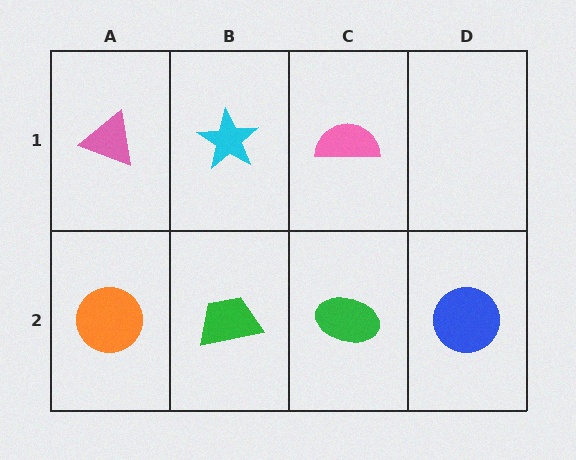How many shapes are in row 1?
3 shapes.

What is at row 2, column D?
A blue circle.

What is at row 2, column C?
A green ellipse.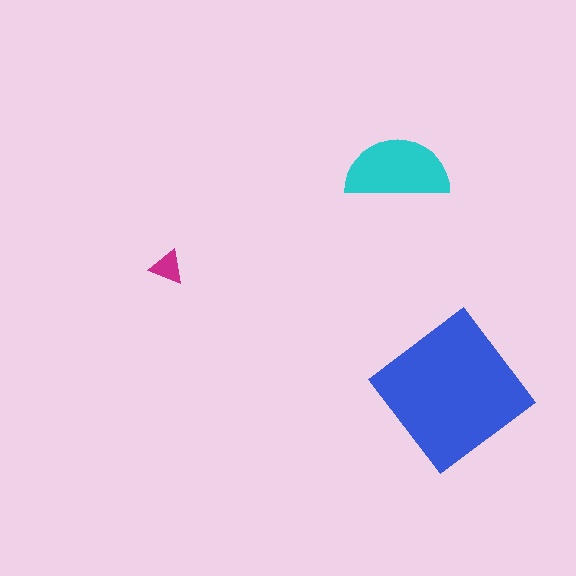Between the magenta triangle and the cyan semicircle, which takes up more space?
The cyan semicircle.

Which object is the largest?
The blue diamond.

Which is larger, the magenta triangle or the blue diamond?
The blue diamond.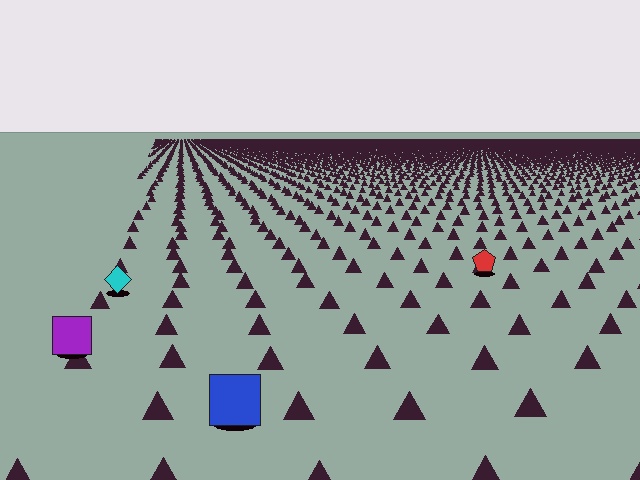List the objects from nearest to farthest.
From nearest to farthest: the blue square, the purple square, the cyan diamond, the red pentagon.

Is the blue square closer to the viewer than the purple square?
Yes. The blue square is closer — you can tell from the texture gradient: the ground texture is coarser near it.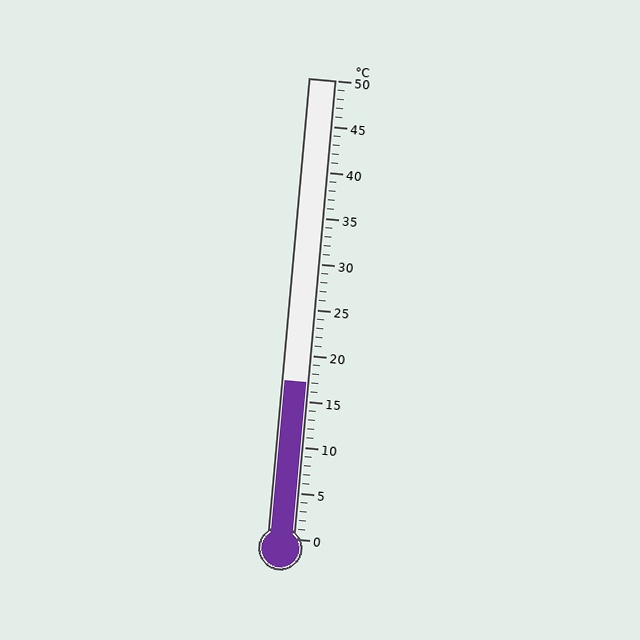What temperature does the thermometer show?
The thermometer shows approximately 17°C.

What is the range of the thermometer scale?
The thermometer scale ranges from 0°C to 50°C.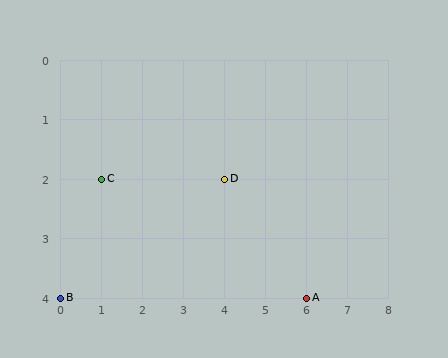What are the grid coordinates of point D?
Point D is at grid coordinates (4, 2).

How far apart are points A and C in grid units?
Points A and C are 5 columns and 2 rows apart (about 5.4 grid units diagonally).